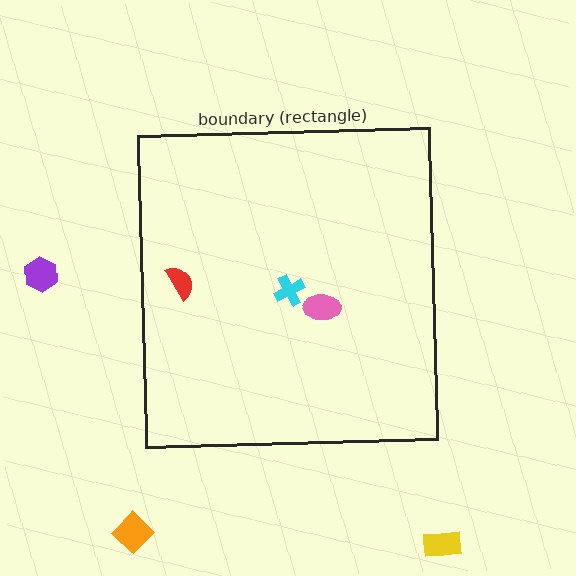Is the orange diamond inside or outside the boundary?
Outside.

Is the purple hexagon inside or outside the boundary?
Outside.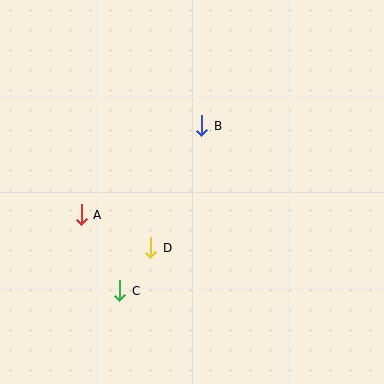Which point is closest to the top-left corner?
Point A is closest to the top-left corner.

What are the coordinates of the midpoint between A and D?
The midpoint between A and D is at (116, 231).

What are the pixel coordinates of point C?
Point C is at (120, 291).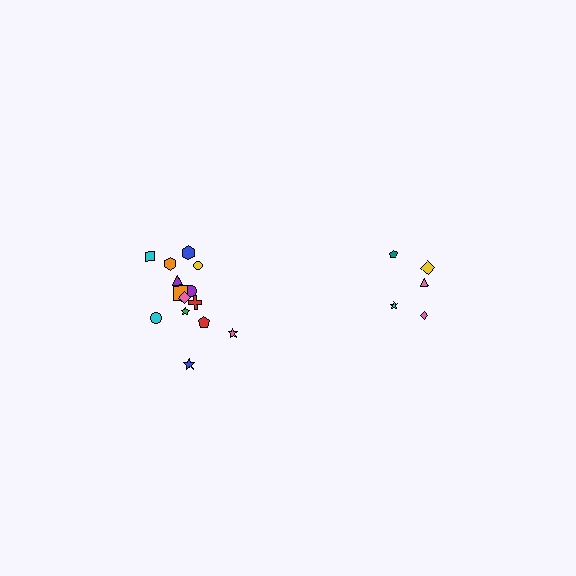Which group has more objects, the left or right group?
The left group.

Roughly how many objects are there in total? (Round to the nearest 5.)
Roughly 20 objects in total.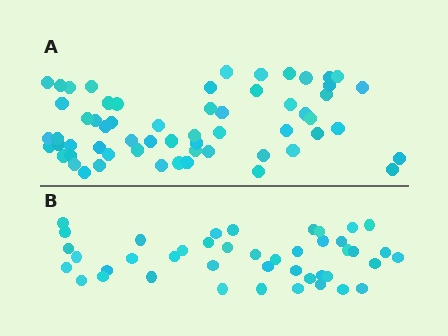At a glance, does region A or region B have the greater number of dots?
Region A (the top region) has more dots.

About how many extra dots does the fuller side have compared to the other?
Region A has approximately 15 more dots than region B.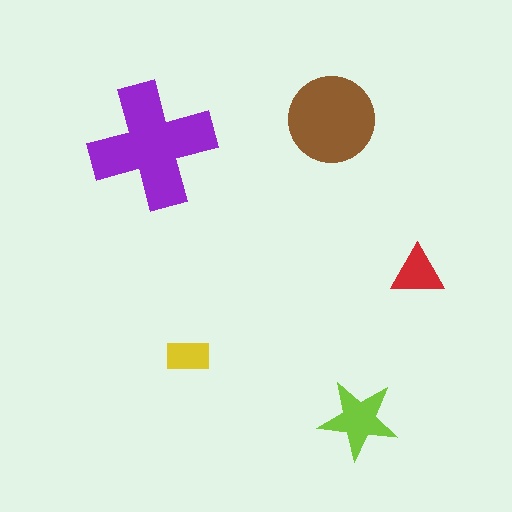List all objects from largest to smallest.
The purple cross, the brown circle, the lime star, the red triangle, the yellow rectangle.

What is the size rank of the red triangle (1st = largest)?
4th.